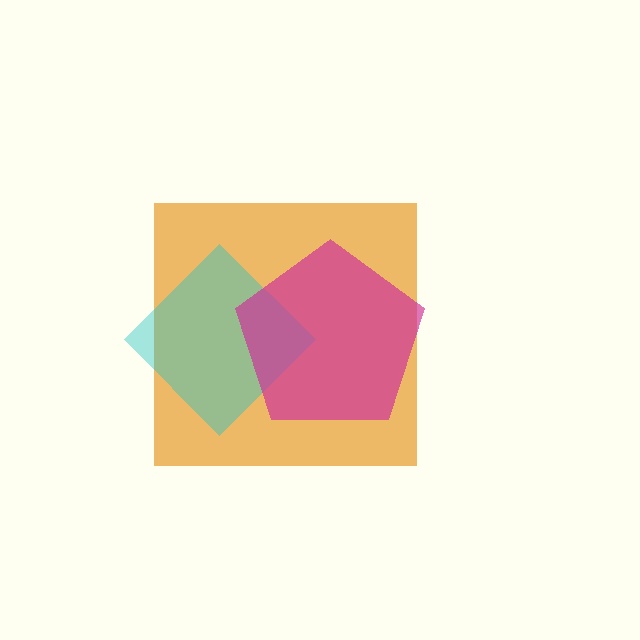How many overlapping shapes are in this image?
There are 3 overlapping shapes in the image.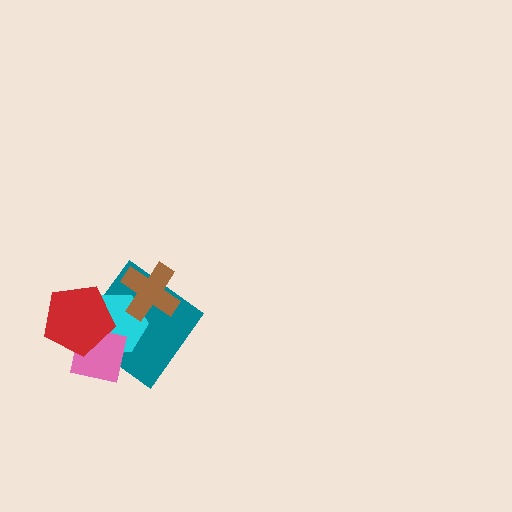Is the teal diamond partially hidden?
Yes, it is partially covered by another shape.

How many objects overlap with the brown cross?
2 objects overlap with the brown cross.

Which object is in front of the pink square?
The red pentagon is in front of the pink square.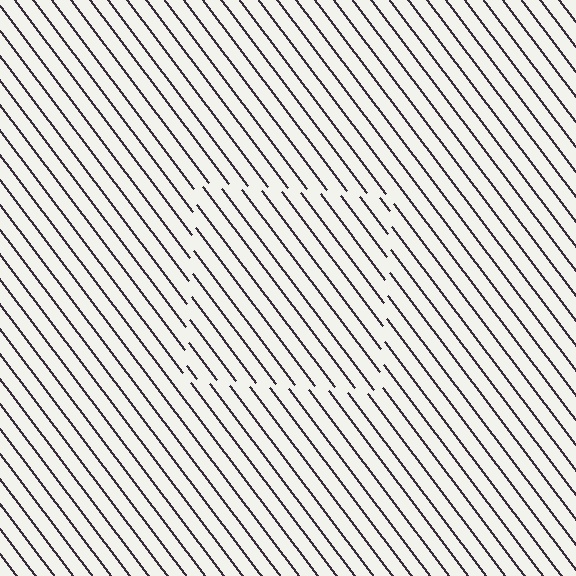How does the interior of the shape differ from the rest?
The interior of the shape contains the same grating, shifted by half a period — the contour is defined by the phase discontinuity where line-ends from the inner and outer gratings abut.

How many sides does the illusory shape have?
4 sides — the line-ends trace a square.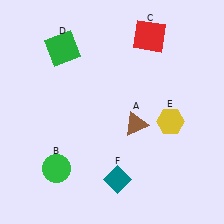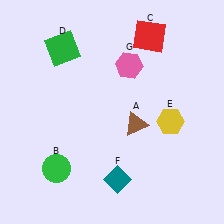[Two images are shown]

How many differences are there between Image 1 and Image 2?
There is 1 difference between the two images.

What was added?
A pink hexagon (G) was added in Image 2.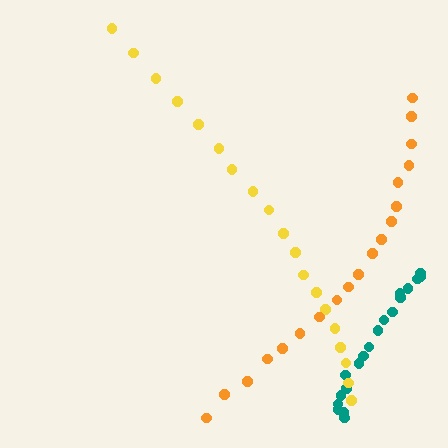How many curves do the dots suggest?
There are 3 distinct paths.